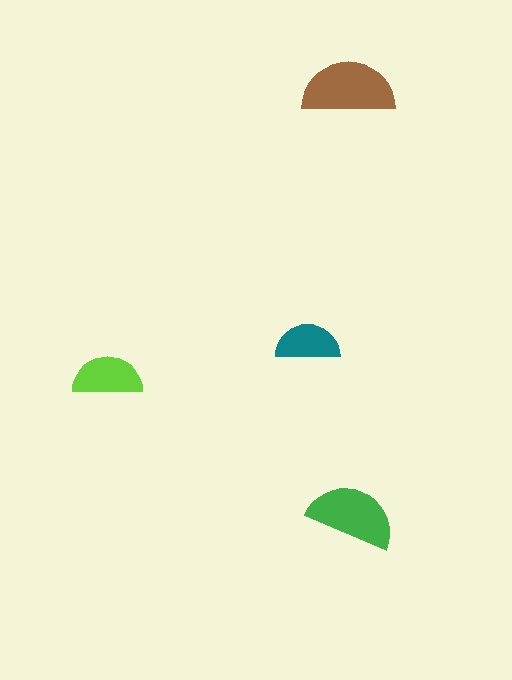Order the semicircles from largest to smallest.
the brown one, the green one, the lime one, the teal one.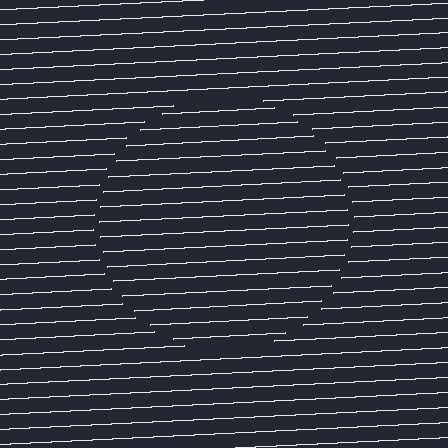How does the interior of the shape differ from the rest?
The interior of the shape contains the same grating, shifted by half a period — the contour is defined by the phase discontinuity where line-ends from the inner and outer gratings abut.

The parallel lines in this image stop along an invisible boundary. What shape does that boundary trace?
An illusory circle. The interior of the shape contains the same grating, shifted by half a period — the contour is defined by the phase discontinuity where line-ends from the inner and outer gratings abut.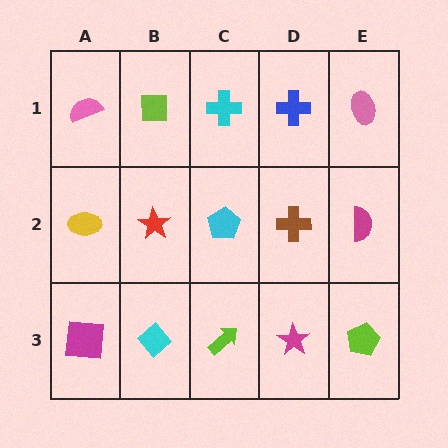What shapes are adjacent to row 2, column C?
A cyan cross (row 1, column C), a lime arrow (row 3, column C), a red star (row 2, column B), a brown cross (row 2, column D).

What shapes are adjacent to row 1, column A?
A yellow ellipse (row 2, column A), a lime square (row 1, column B).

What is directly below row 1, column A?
A yellow ellipse.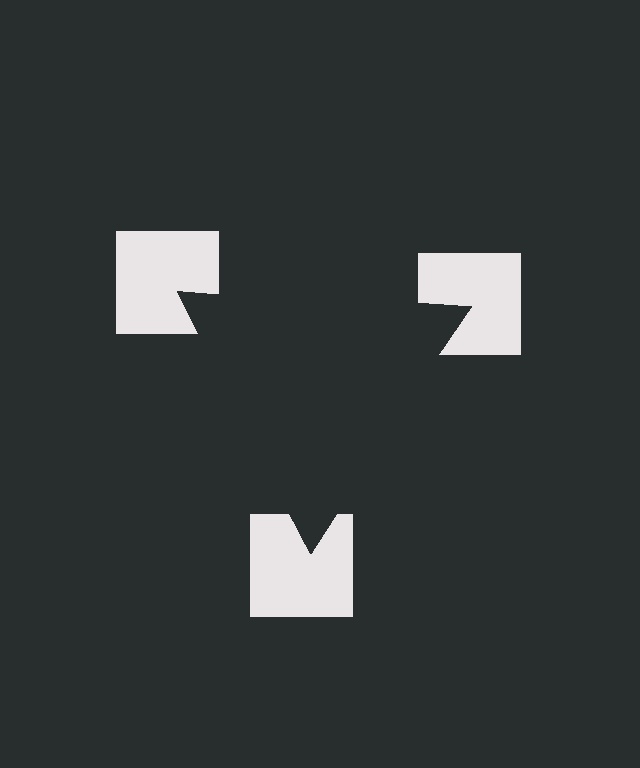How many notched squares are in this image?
There are 3 — one at each vertex of the illusory triangle.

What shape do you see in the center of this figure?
An illusory triangle — its edges are inferred from the aligned wedge cuts in the notched squares, not physically drawn.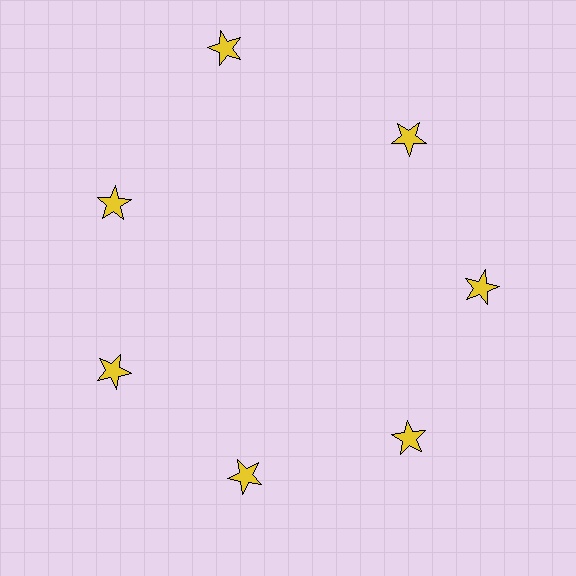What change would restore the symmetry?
The symmetry would be restored by moving it inward, back onto the ring so that all 7 stars sit at equal angles and equal distance from the center.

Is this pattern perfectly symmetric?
No. The 7 yellow stars are arranged in a ring, but one element near the 12 o'clock position is pushed outward from the center, breaking the 7-fold rotational symmetry.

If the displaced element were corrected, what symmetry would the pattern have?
It would have 7-fold rotational symmetry — the pattern would map onto itself every 51 degrees.